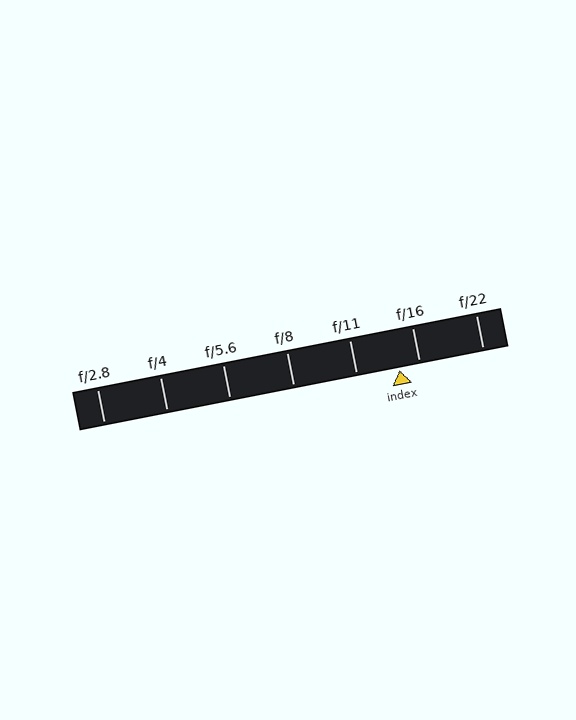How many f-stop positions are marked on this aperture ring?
There are 7 f-stop positions marked.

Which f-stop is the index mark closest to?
The index mark is closest to f/16.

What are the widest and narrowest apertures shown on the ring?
The widest aperture shown is f/2.8 and the narrowest is f/22.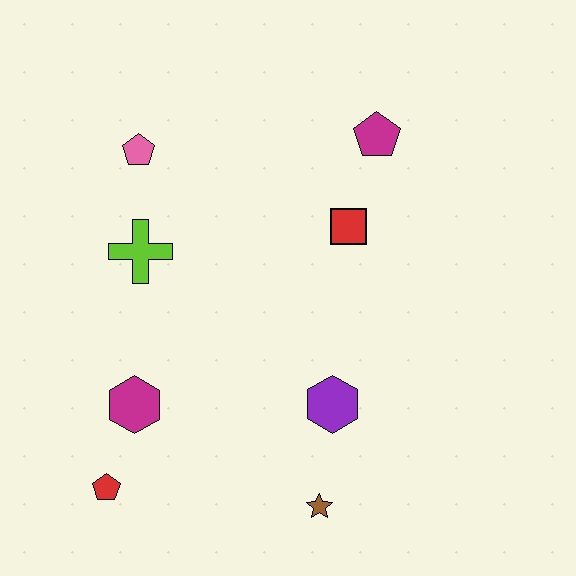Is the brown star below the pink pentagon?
Yes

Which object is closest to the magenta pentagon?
The red square is closest to the magenta pentagon.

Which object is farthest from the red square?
The red pentagon is farthest from the red square.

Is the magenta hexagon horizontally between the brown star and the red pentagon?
Yes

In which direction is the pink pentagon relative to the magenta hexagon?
The pink pentagon is above the magenta hexagon.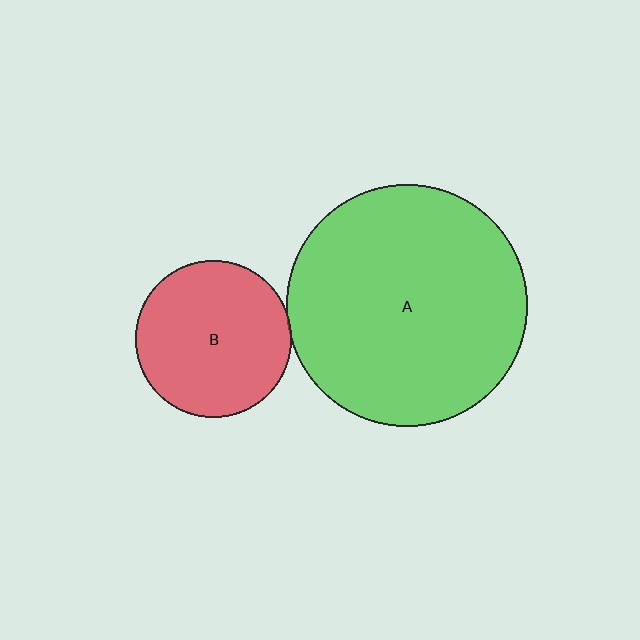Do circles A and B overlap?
Yes.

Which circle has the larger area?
Circle A (green).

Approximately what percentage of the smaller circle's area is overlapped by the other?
Approximately 5%.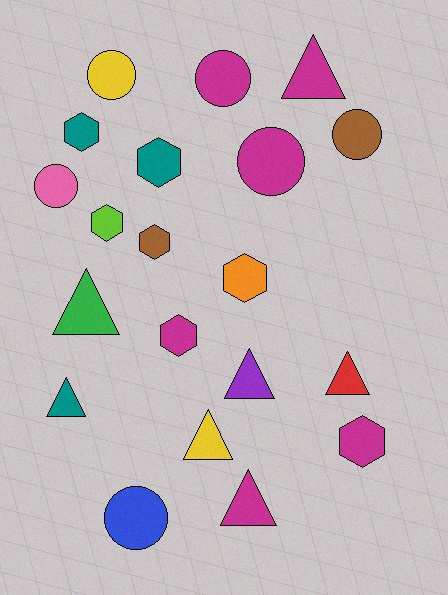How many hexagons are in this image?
There are 7 hexagons.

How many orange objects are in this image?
There is 1 orange object.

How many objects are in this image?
There are 20 objects.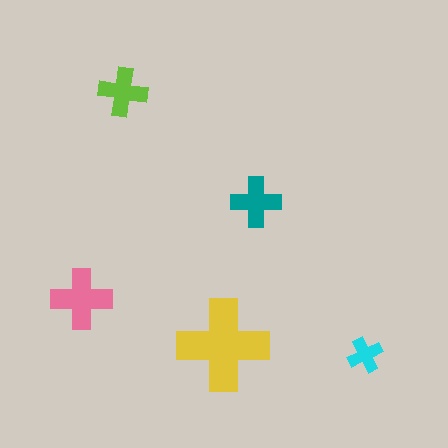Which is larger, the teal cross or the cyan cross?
The teal one.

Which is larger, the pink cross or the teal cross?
The pink one.